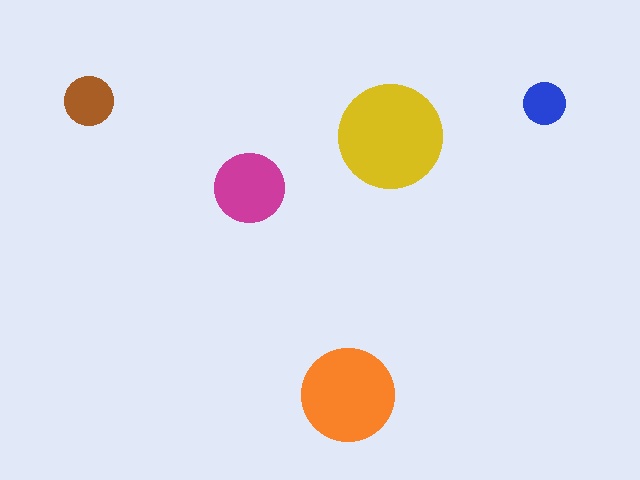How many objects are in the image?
There are 5 objects in the image.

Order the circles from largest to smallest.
the yellow one, the orange one, the magenta one, the brown one, the blue one.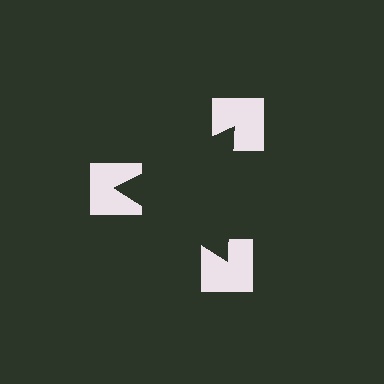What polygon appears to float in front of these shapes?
An illusory triangle — its edges are inferred from the aligned wedge cuts in the notched squares, not physically drawn.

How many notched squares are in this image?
There are 3 — one at each vertex of the illusory triangle.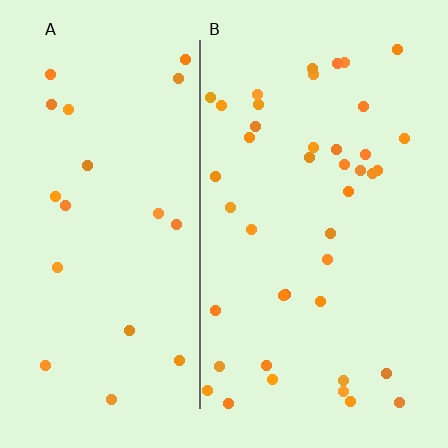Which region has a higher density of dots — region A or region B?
B (the right).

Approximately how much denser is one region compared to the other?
Approximately 2.1× — region B over region A.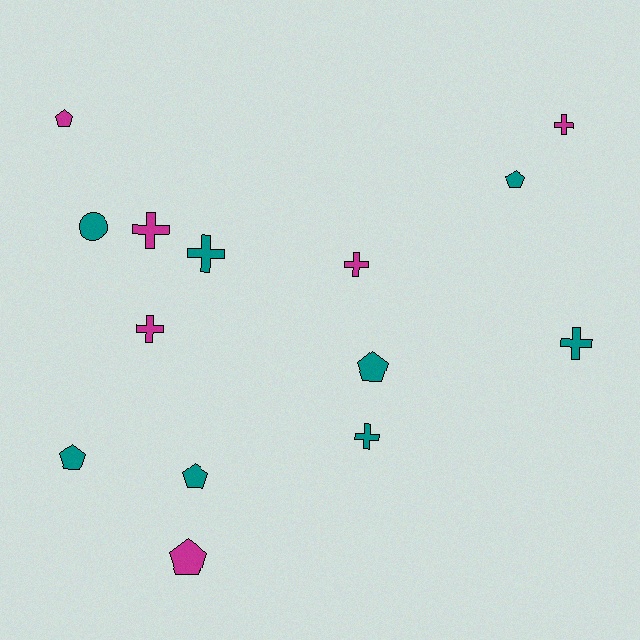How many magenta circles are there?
There are no magenta circles.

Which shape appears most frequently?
Cross, with 7 objects.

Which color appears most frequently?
Teal, with 8 objects.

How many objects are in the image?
There are 14 objects.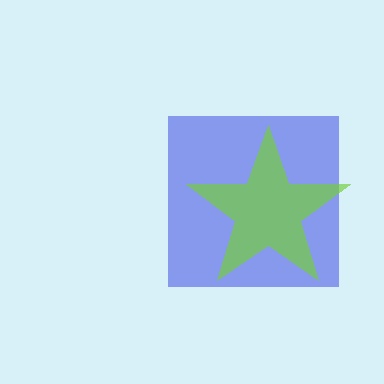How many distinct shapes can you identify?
There are 2 distinct shapes: a blue square, a lime star.